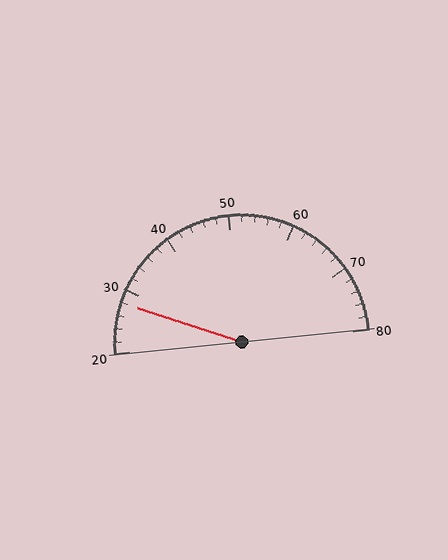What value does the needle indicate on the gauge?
The needle indicates approximately 28.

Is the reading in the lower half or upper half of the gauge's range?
The reading is in the lower half of the range (20 to 80).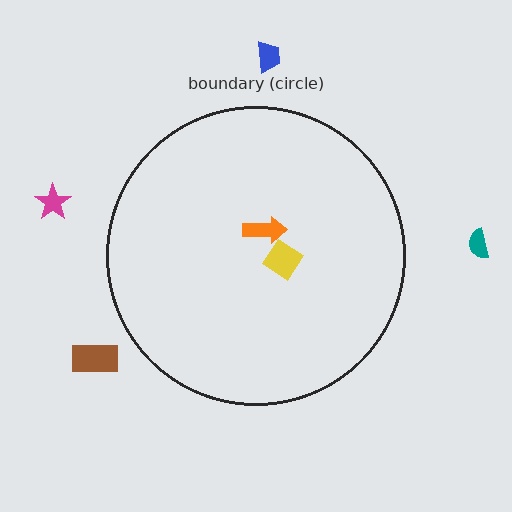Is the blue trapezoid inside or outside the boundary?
Outside.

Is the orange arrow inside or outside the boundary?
Inside.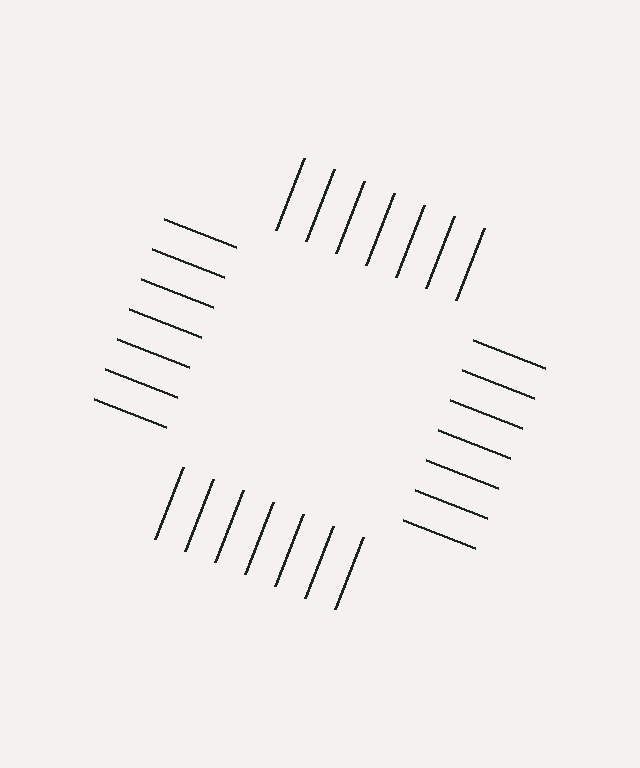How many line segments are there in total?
28 — 7 along each of the 4 edges.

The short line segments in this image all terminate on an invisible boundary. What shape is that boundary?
An illusory square — the line segments terminate on its edges but no continuous stroke is drawn.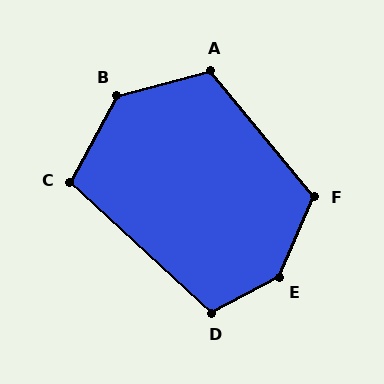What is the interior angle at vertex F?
Approximately 117 degrees (obtuse).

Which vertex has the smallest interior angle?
C, at approximately 105 degrees.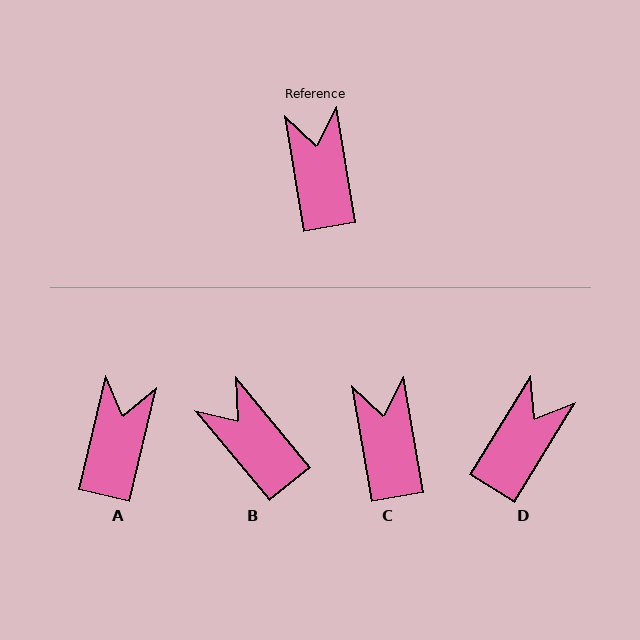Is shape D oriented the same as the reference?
No, it is off by about 41 degrees.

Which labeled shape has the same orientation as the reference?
C.